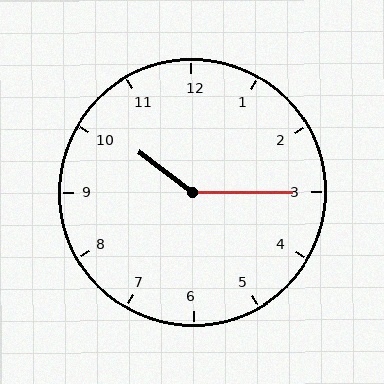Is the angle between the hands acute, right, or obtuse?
It is obtuse.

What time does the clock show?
10:15.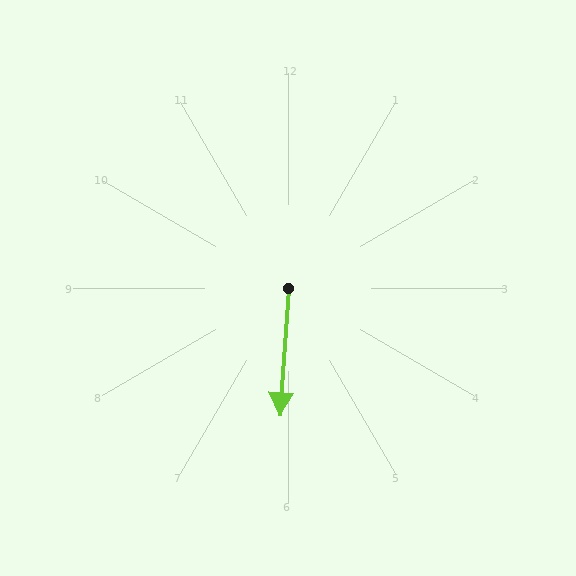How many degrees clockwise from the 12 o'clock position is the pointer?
Approximately 184 degrees.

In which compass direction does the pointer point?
South.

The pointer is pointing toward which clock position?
Roughly 6 o'clock.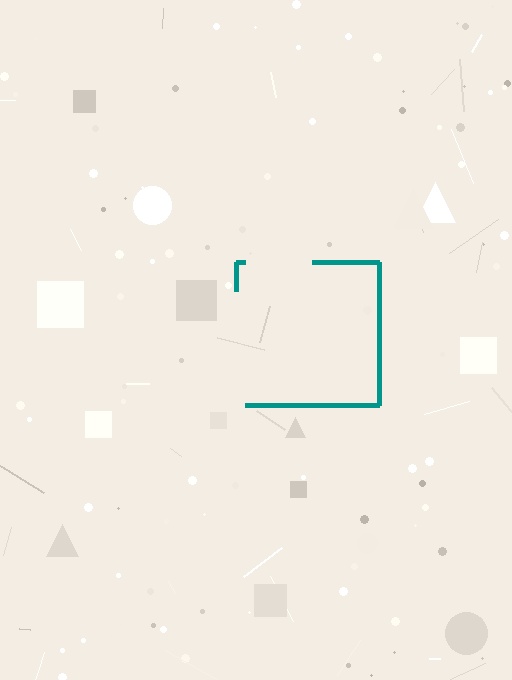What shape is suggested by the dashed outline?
The dashed outline suggests a square.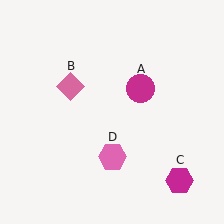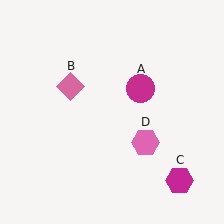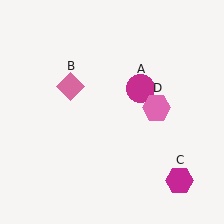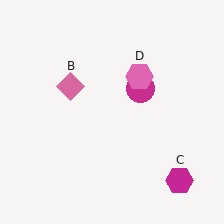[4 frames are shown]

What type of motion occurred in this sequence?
The pink hexagon (object D) rotated counterclockwise around the center of the scene.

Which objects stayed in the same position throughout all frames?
Magenta circle (object A) and pink diamond (object B) and magenta hexagon (object C) remained stationary.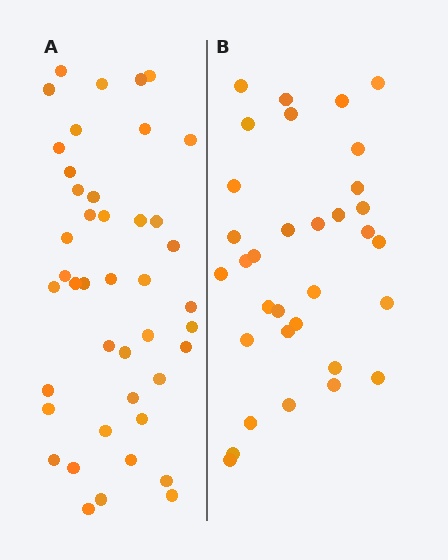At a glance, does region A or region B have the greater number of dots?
Region A (the left region) has more dots.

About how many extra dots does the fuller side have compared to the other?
Region A has roughly 10 or so more dots than region B.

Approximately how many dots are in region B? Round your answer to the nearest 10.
About 30 dots. (The exact count is 33, which rounds to 30.)